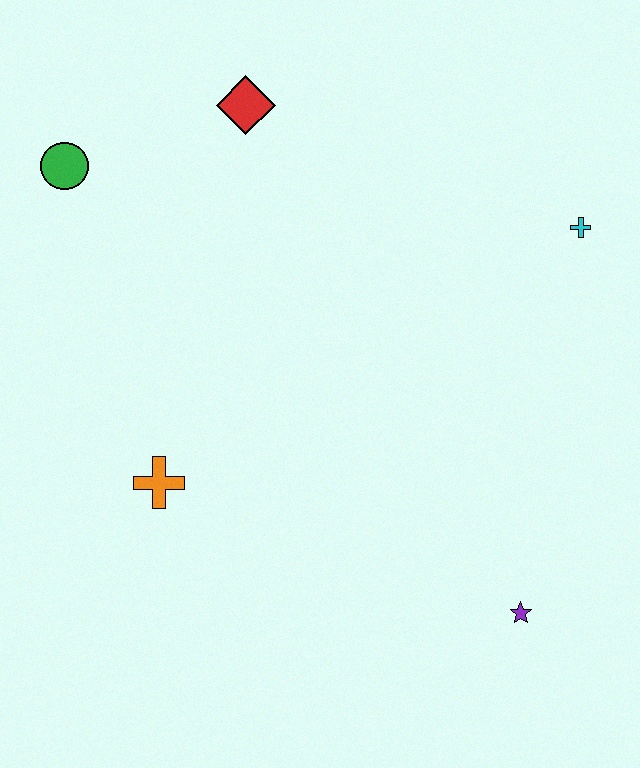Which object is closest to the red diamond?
The green circle is closest to the red diamond.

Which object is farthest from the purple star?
The green circle is farthest from the purple star.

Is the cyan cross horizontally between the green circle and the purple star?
No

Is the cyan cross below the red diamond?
Yes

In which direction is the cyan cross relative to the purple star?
The cyan cross is above the purple star.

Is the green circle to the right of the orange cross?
No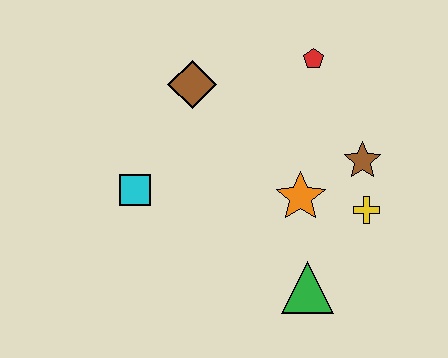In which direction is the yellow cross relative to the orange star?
The yellow cross is to the right of the orange star.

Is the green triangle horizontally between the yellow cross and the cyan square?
Yes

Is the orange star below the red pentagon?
Yes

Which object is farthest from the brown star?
The cyan square is farthest from the brown star.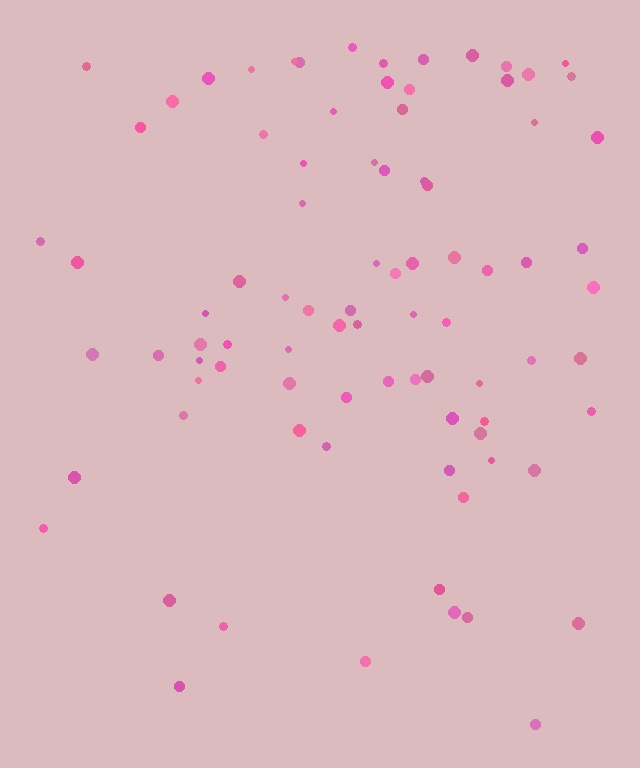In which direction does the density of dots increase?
From bottom to top, with the top side densest.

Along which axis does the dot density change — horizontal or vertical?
Vertical.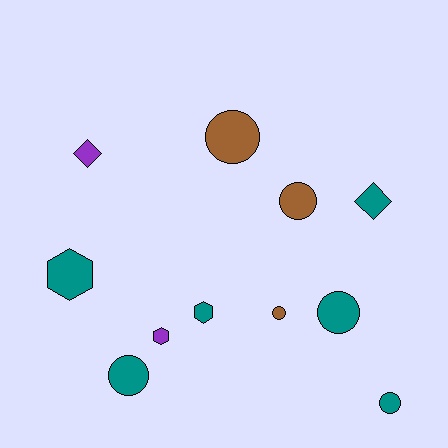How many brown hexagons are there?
There are no brown hexagons.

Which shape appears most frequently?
Circle, with 6 objects.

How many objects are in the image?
There are 11 objects.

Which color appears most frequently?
Teal, with 6 objects.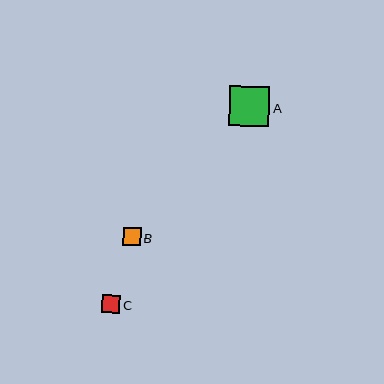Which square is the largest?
Square A is the largest with a size of approximately 40 pixels.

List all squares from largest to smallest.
From largest to smallest: A, C, B.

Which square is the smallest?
Square B is the smallest with a size of approximately 18 pixels.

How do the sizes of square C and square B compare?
Square C and square B are approximately the same size.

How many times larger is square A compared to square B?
Square A is approximately 2.2 times the size of square B.